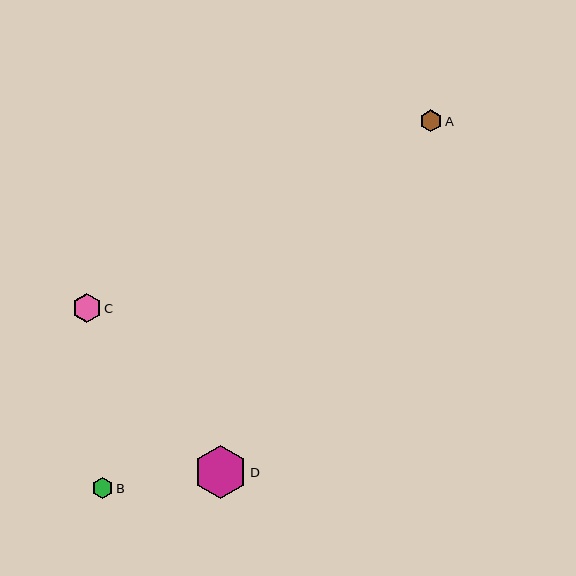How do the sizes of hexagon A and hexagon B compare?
Hexagon A and hexagon B are approximately the same size.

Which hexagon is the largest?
Hexagon D is the largest with a size of approximately 53 pixels.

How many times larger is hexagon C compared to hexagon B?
Hexagon C is approximately 1.4 times the size of hexagon B.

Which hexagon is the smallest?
Hexagon B is the smallest with a size of approximately 21 pixels.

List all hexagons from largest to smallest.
From largest to smallest: D, C, A, B.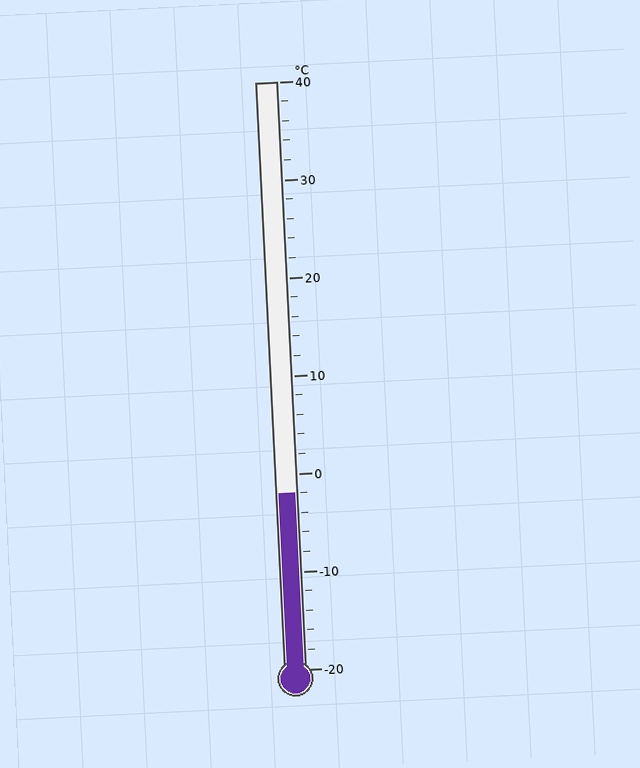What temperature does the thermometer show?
The thermometer shows approximately -2°C.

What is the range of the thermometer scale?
The thermometer scale ranges from -20°C to 40°C.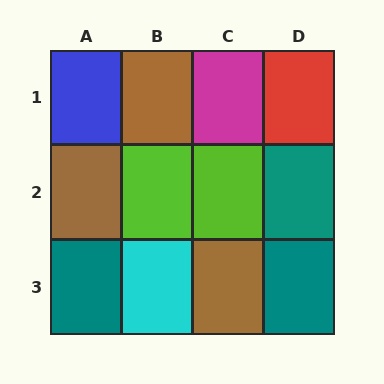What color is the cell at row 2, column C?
Lime.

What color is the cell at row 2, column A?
Brown.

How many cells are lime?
2 cells are lime.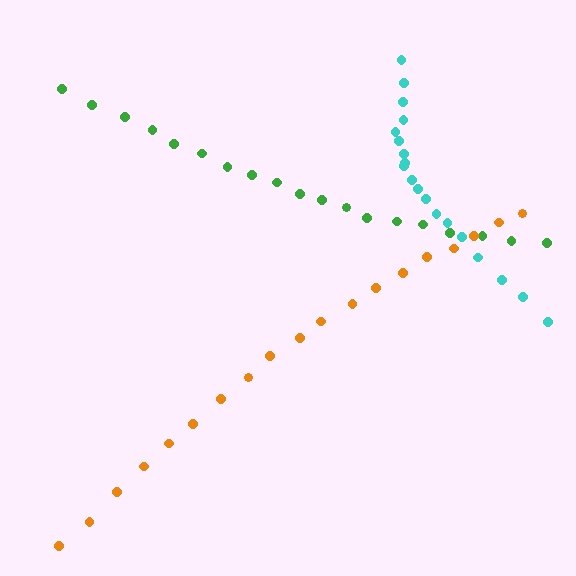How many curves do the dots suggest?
There are 3 distinct paths.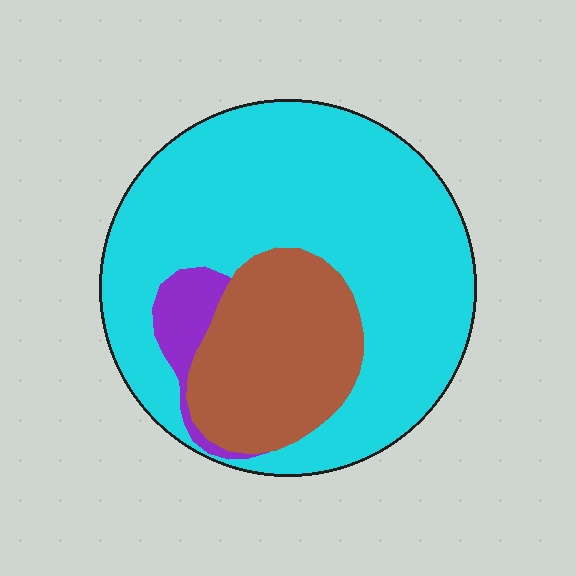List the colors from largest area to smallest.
From largest to smallest: cyan, brown, purple.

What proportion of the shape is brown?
Brown covers 24% of the shape.